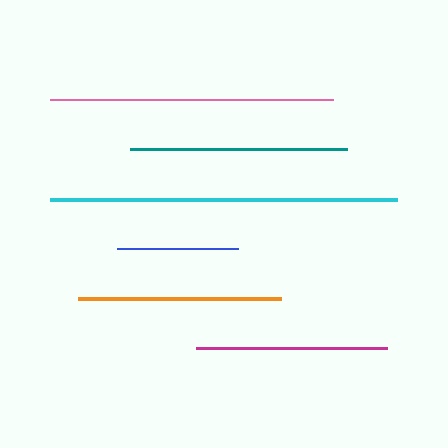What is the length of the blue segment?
The blue segment is approximately 121 pixels long.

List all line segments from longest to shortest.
From longest to shortest: cyan, pink, teal, orange, magenta, blue.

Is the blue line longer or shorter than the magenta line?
The magenta line is longer than the blue line.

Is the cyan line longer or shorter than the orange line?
The cyan line is longer than the orange line.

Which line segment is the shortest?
The blue line is the shortest at approximately 121 pixels.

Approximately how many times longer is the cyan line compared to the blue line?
The cyan line is approximately 2.9 times the length of the blue line.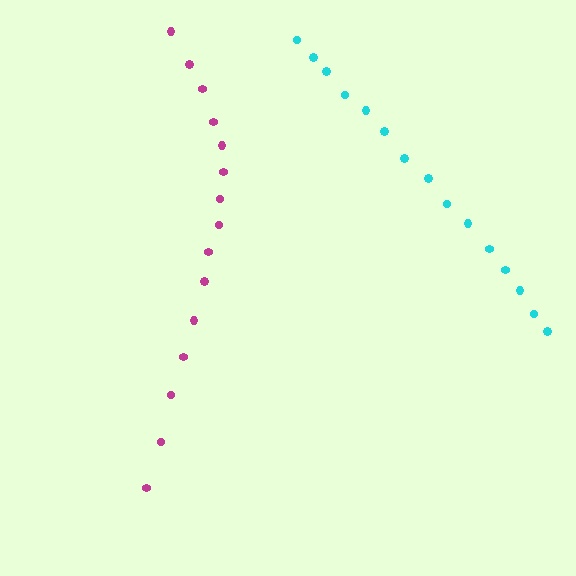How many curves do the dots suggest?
There are 2 distinct paths.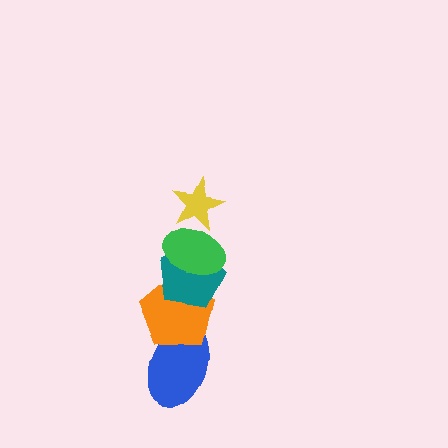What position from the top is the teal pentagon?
The teal pentagon is 3rd from the top.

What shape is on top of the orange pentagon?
The teal pentagon is on top of the orange pentagon.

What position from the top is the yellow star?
The yellow star is 1st from the top.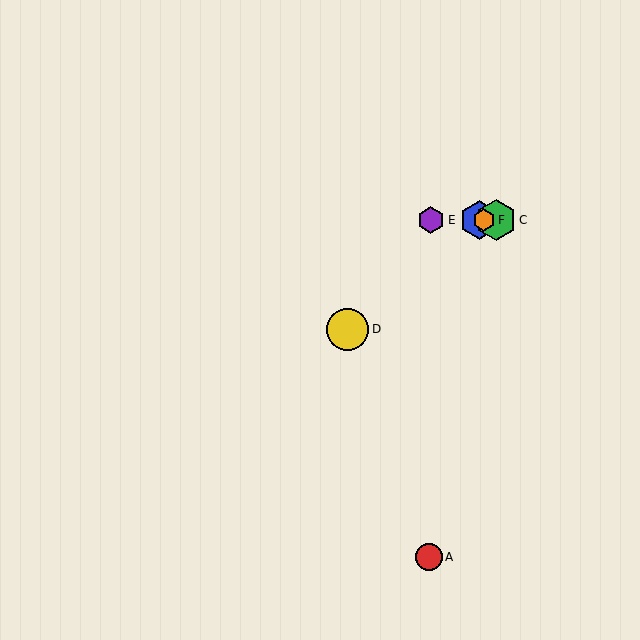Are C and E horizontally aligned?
Yes, both are at y≈220.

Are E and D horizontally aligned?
No, E is at y≈220 and D is at y≈329.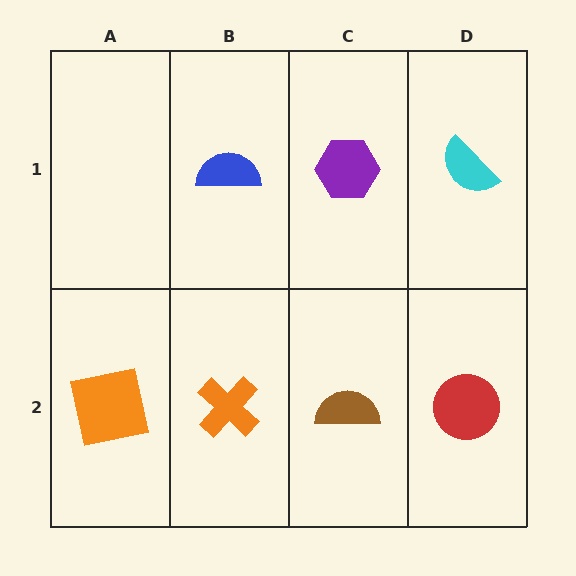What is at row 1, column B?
A blue semicircle.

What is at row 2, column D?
A red circle.